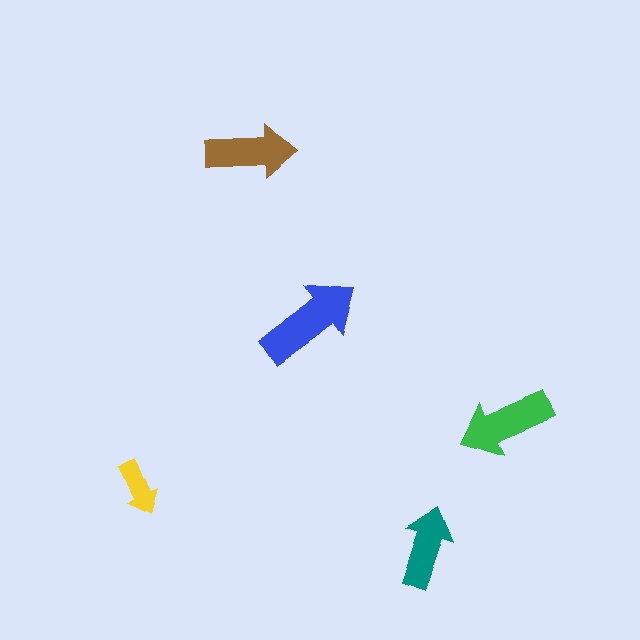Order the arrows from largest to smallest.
the blue one, the green one, the brown one, the teal one, the yellow one.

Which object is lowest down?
The teal arrow is bottommost.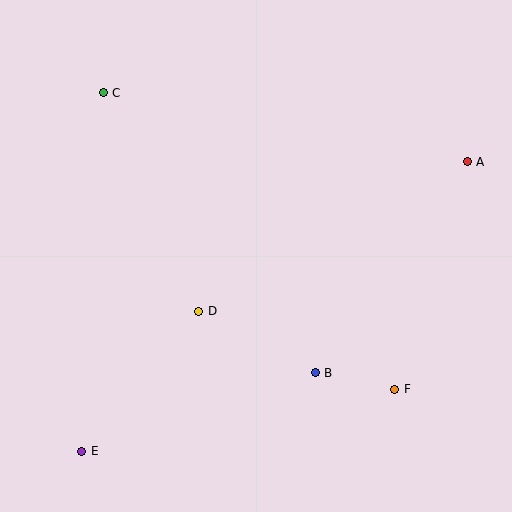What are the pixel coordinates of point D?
Point D is at (199, 311).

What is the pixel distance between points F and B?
The distance between F and B is 81 pixels.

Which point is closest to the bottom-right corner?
Point F is closest to the bottom-right corner.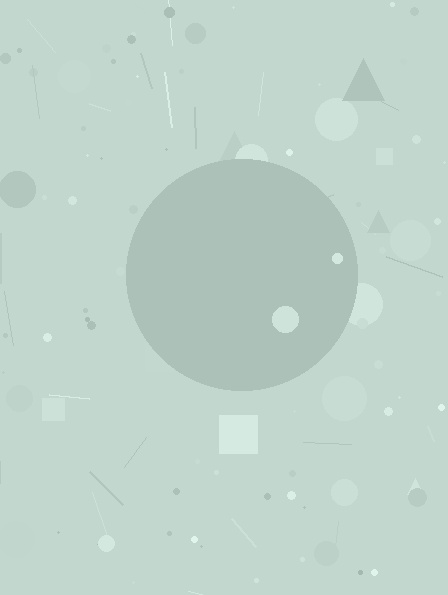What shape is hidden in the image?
A circle is hidden in the image.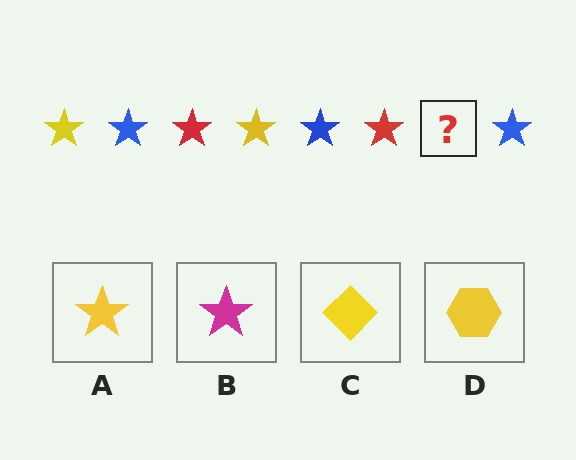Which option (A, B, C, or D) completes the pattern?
A.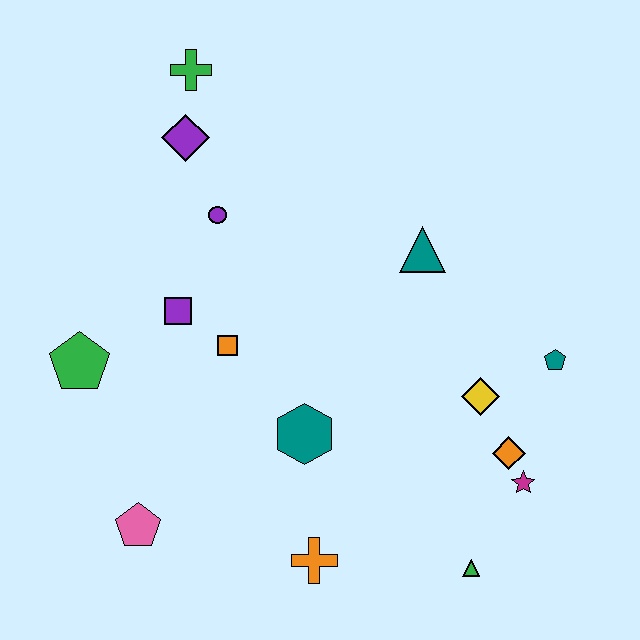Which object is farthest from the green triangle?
The green cross is farthest from the green triangle.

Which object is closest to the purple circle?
The purple diamond is closest to the purple circle.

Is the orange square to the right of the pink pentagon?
Yes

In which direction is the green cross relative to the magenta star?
The green cross is above the magenta star.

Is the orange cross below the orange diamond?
Yes